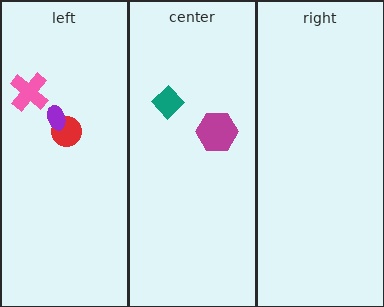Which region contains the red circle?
The left region.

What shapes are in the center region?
The teal diamond, the magenta hexagon.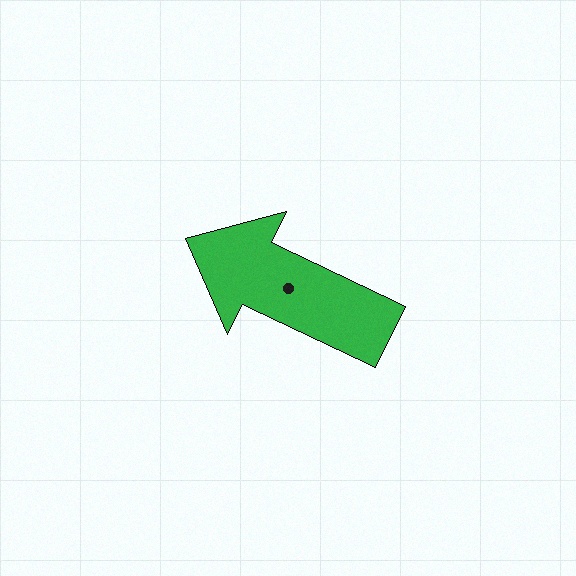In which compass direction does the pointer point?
Northwest.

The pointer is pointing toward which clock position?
Roughly 10 o'clock.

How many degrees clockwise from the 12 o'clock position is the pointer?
Approximately 296 degrees.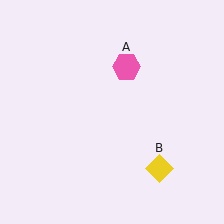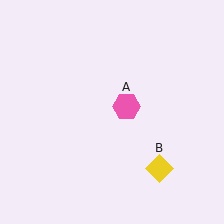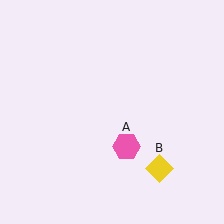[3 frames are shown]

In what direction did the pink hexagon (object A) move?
The pink hexagon (object A) moved down.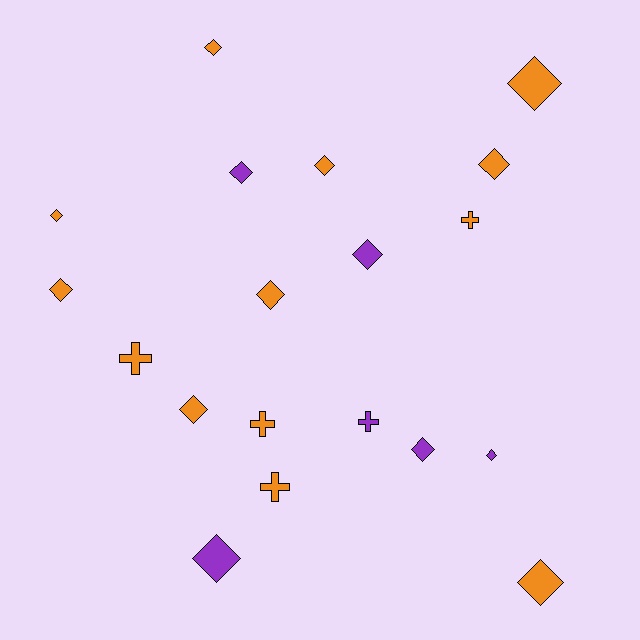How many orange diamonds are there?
There are 9 orange diamonds.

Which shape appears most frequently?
Diamond, with 14 objects.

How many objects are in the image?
There are 19 objects.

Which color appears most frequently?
Orange, with 13 objects.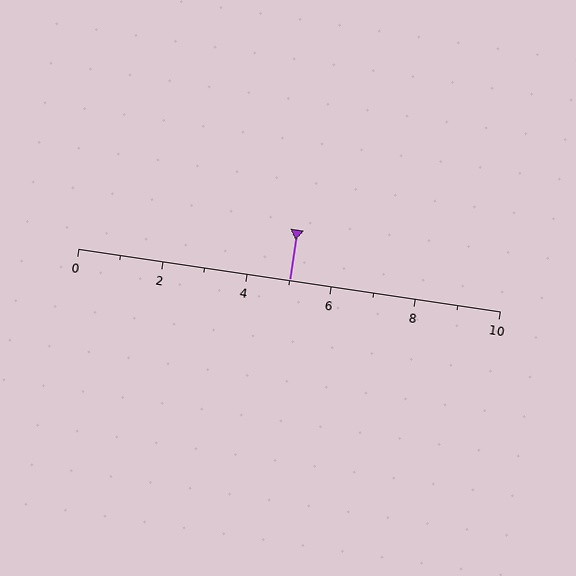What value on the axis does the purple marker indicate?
The marker indicates approximately 5.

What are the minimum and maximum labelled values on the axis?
The axis runs from 0 to 10.